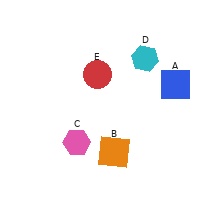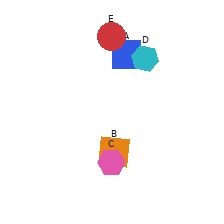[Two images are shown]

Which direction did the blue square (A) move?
The blue square (A) moved left.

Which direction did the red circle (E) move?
The red circle (E) moved up.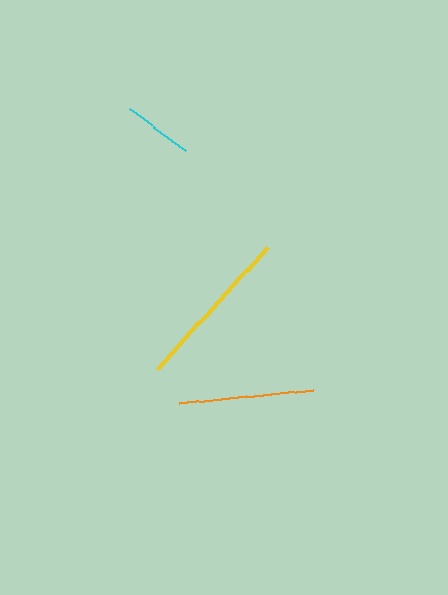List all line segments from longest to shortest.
From longest to shortest: yellow, orange, cyan.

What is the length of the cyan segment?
The cyan segment is approximately 70 pixels long.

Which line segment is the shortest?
The cyan line is the shortest at approximately 70 pixels.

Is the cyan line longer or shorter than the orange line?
The orange line is longer than the cyan line.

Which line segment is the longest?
The yellow line is the longest at approximately 164 pixels.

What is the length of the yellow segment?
The yellow segment is approximately 164 pixels long.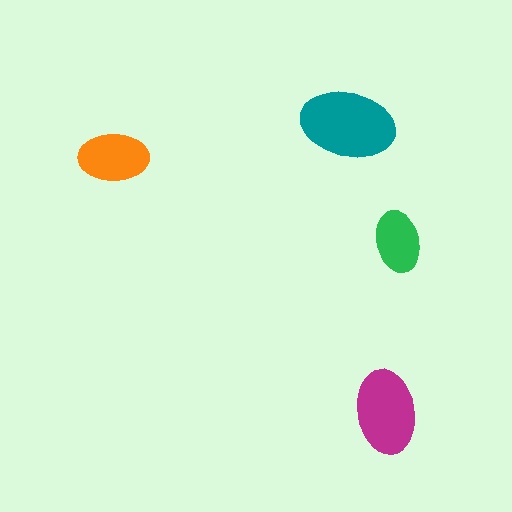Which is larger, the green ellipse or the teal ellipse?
The teal one.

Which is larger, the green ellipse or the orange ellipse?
The orange one.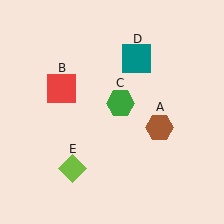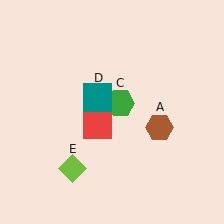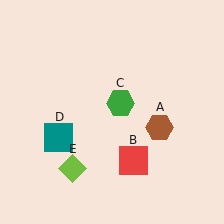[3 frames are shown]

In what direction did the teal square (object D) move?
The teal square (object D) moved down and to the left.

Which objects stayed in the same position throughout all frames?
Brown hexagon (object A) and green hexagon (object C) and lime diamond (object E) remained stationary.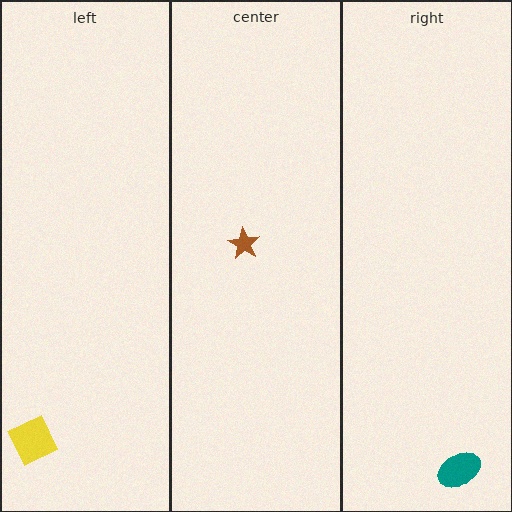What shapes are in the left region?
The yellow square.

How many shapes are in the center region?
1.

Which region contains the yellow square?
The left region.